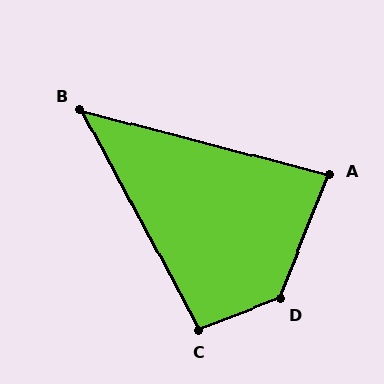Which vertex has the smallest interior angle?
B, at approximately 47 degrees.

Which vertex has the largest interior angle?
D, at approximately 133 degrees.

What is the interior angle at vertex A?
Approximately 83 degrees (acute).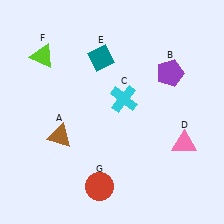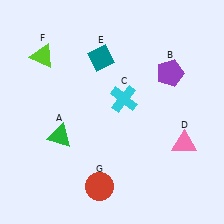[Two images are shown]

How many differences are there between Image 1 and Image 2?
There is 1 difference between the two images.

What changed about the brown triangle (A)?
In Image 1, A is brown. In Image 2, it changed to green.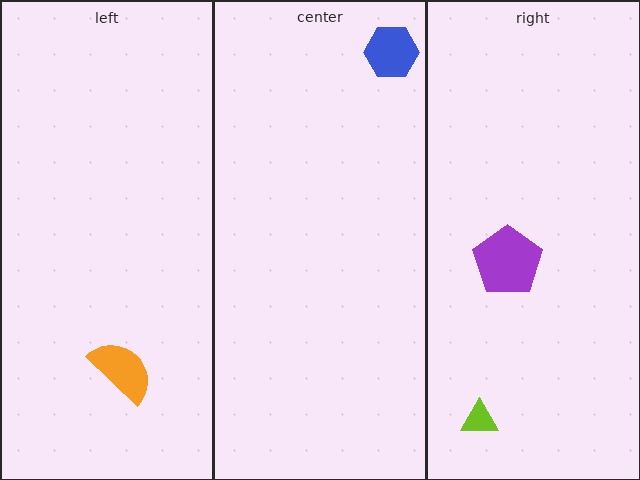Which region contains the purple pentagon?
The right region.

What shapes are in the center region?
The blue hexagon.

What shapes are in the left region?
The orange semicircle.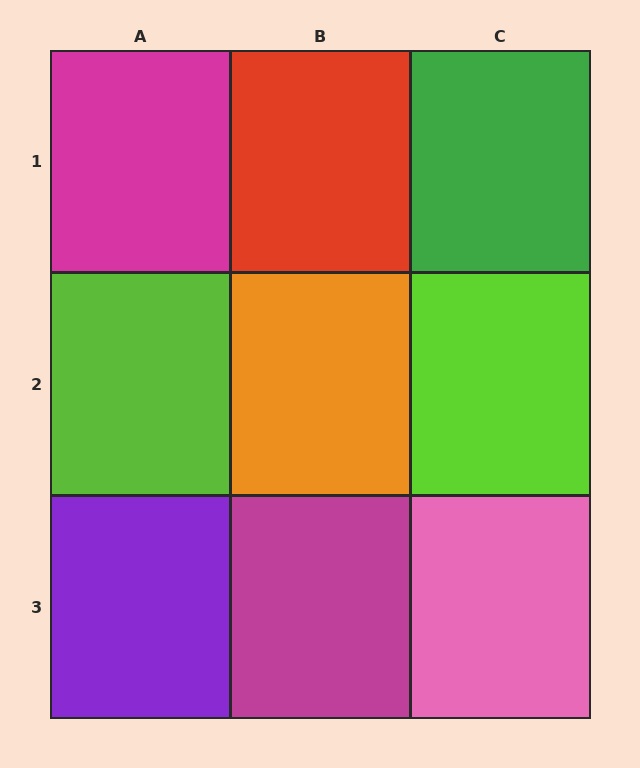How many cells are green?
1 cell is green.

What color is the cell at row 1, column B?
Red.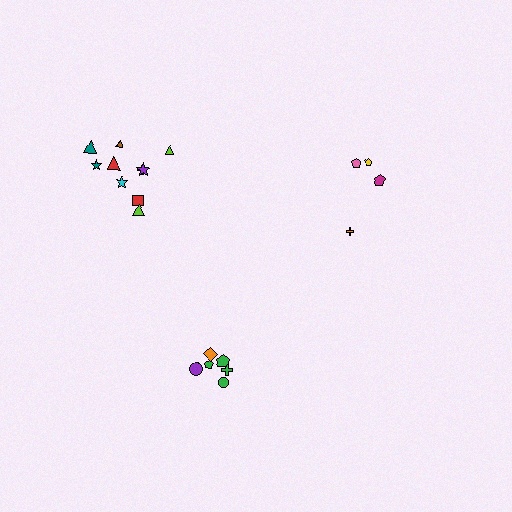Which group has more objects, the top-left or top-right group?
The top-left group.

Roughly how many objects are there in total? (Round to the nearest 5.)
Roughly 20 objects in total.